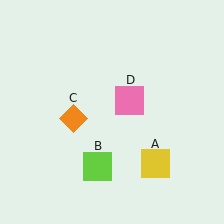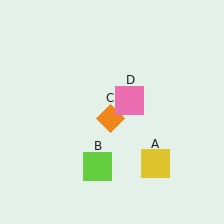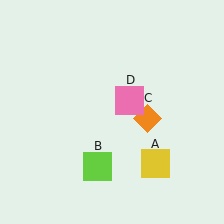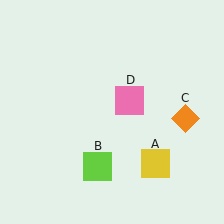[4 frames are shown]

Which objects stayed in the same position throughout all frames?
Yellow square (object A) and lime square (object B) and pink square (object D) remained stationary.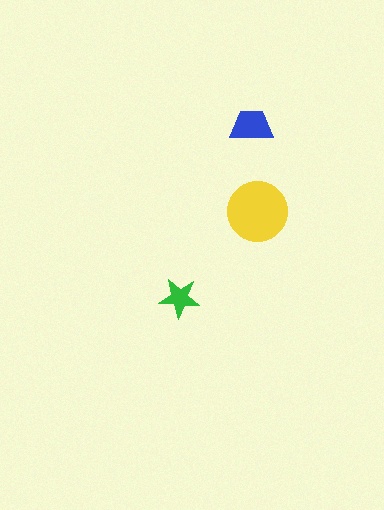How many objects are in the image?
There are 3 objects in the image.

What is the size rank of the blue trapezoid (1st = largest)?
2nd.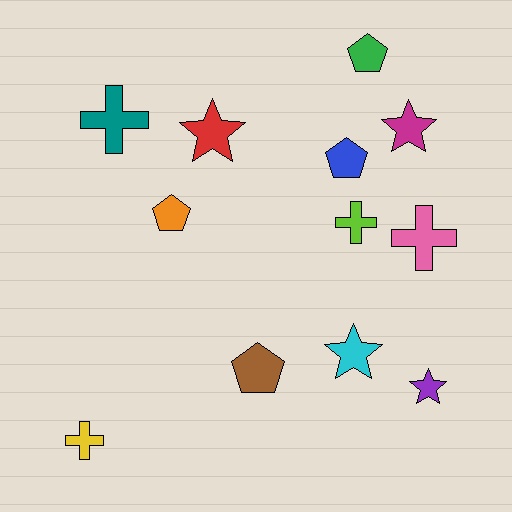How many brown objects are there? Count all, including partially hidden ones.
There is 1 brown object.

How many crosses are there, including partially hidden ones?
There are 4 crosses.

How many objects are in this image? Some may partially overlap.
There are 12 objects.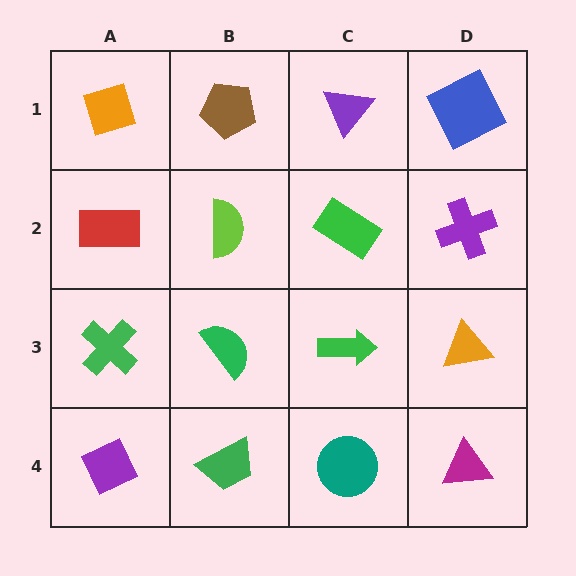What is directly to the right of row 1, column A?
A brown pentagon.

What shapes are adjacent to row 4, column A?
A green cross (row 3, column A), a green trapezoid (row 4, column B).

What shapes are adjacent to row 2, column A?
An orange diamond (row 1, column A), a green cross (row 3, column A), a lime semicircle (row 2, column B).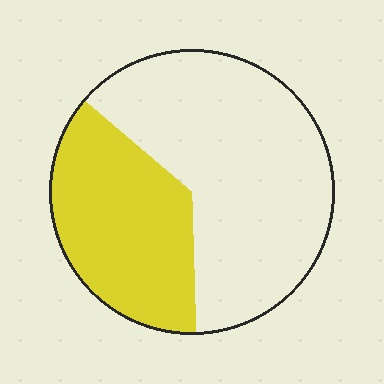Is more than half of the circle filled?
No.